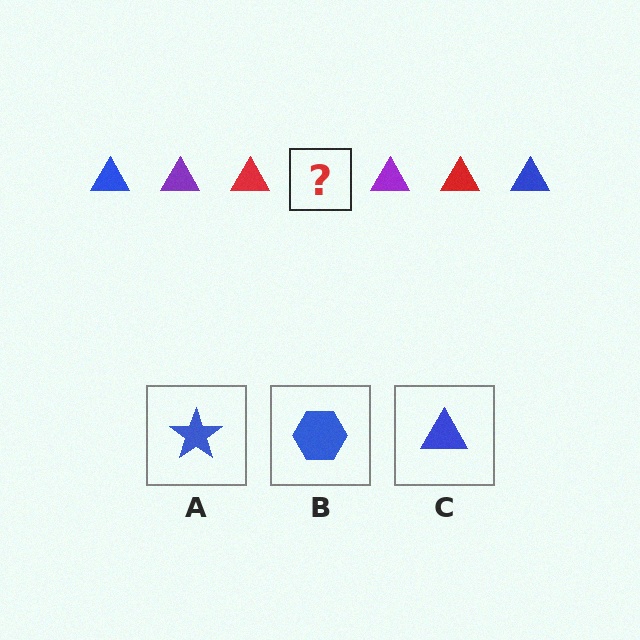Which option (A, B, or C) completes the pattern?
C.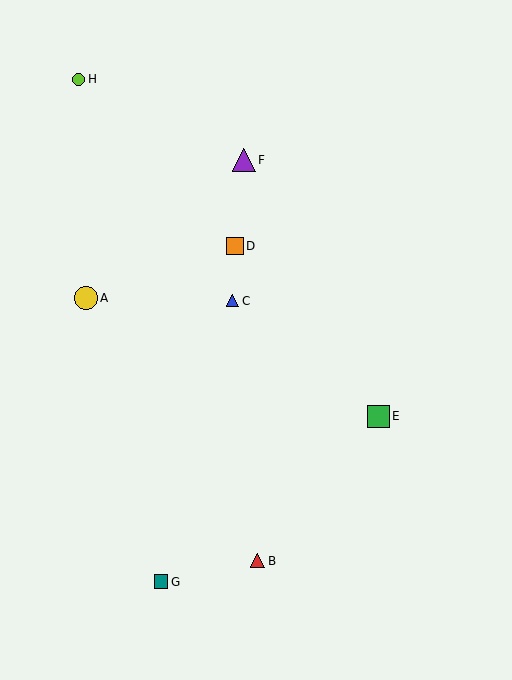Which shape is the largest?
The yellow circle (labeled A) is the largest.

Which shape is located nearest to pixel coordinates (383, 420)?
The green square (labeled E) at (379, 416) is nearest to that location.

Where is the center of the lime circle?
The center of the lime circle is at (79, 79).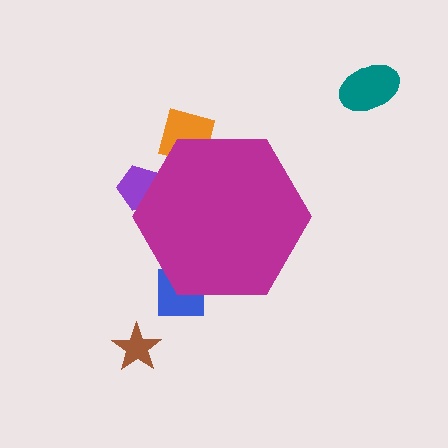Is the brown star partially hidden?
No, the brown star is fully visible.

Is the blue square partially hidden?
Yes, the blue square is partially hidden behind the magenta hexagon.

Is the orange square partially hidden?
Yes, the orange square is partially hidden behind the magenta hexagon.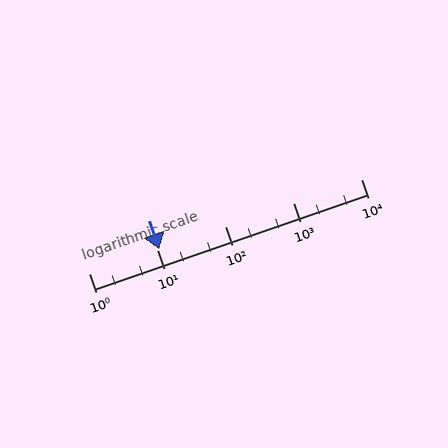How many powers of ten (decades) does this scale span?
The scale spans 4 decades, from 1 to 10000.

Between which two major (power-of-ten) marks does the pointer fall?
The pointer is between 10 and 100.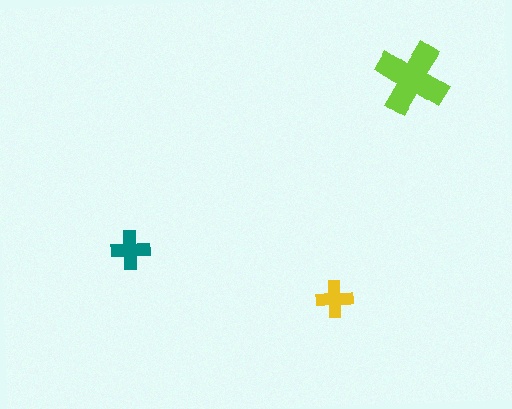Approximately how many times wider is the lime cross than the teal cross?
About 2 times wider.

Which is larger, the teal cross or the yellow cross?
The teal one.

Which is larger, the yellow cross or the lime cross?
The lime one.